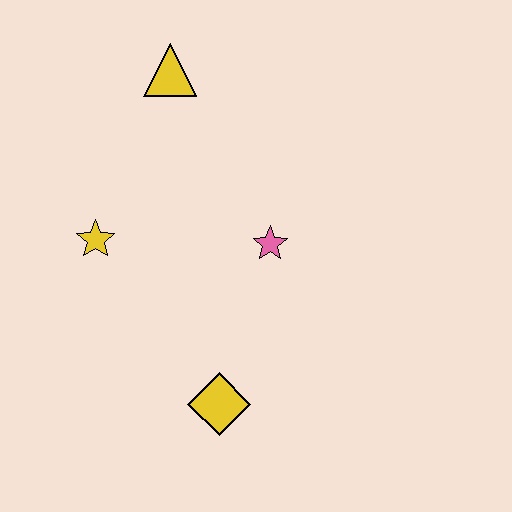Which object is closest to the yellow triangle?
The yellow star is closest to the yellow triangle.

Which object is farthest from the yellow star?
The yellow diamond is farthest from the yellow star.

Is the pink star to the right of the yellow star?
Yes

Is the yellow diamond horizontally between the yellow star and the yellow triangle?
No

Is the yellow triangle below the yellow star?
No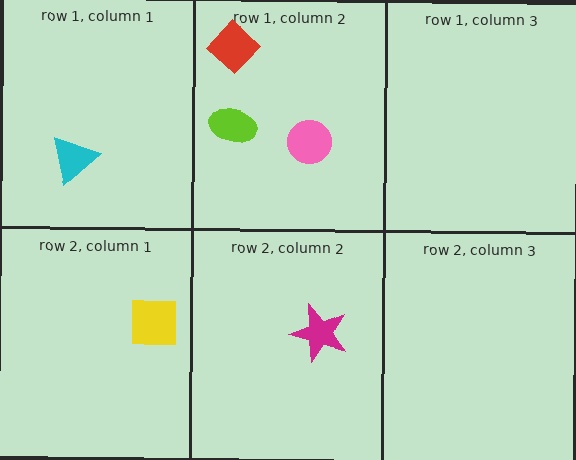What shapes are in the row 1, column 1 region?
The cyan triangle.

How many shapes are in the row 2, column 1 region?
1.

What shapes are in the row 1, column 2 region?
The lime ellipse, the red diamond, the pink circle.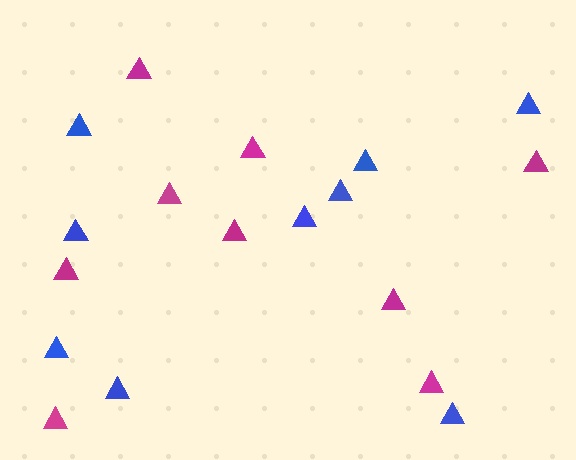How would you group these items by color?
There are 2 groups: one group of magenta triangles (9) and one group of blue triangles (9).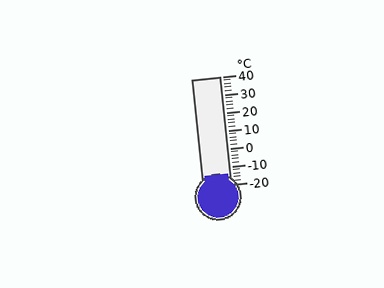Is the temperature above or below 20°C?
The temperature is below 20°C.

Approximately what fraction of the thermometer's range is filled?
The thermometer is filled to approximately 10% of its range.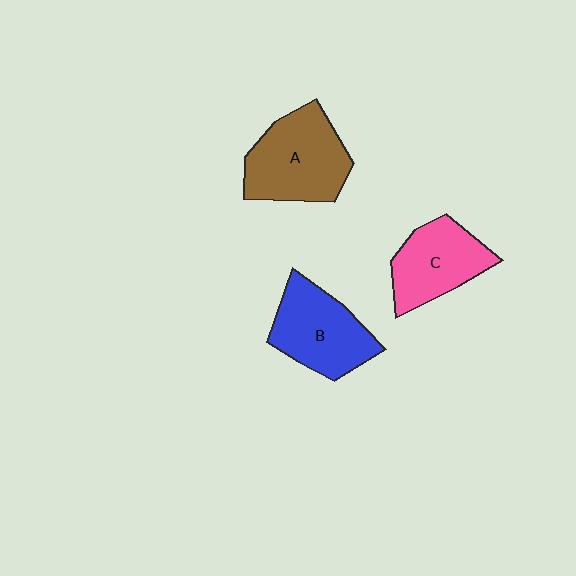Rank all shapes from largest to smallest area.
From largest to smallest: A (brown), B (blue), C (pink).